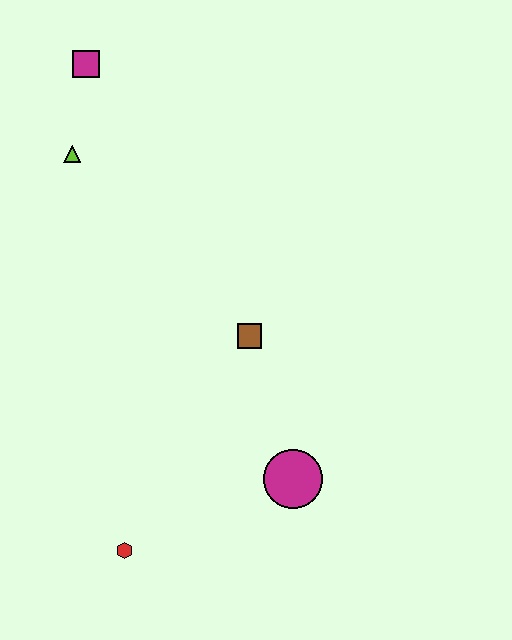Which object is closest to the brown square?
The magenta circle is closest to the brown square.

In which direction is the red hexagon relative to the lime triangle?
The red hexagon is below the lime triangle.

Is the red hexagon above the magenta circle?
No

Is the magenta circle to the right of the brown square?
Yes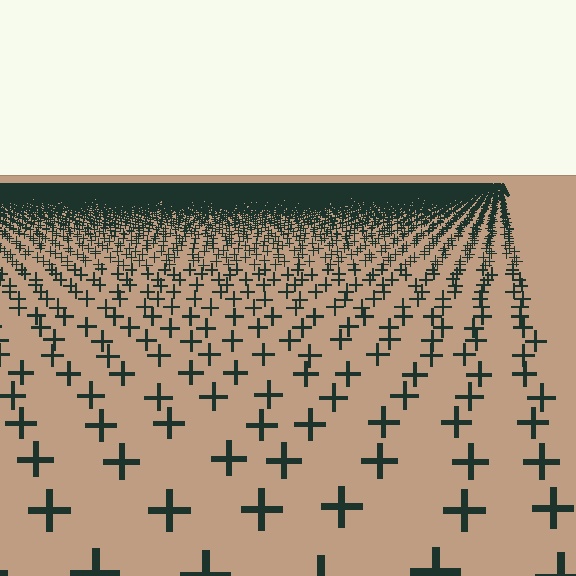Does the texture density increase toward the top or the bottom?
Density increases toward the top.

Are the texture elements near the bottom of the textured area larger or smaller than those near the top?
Larger. Near the bottom, elements are closer to the viewer and appear at a bigger on-screen size.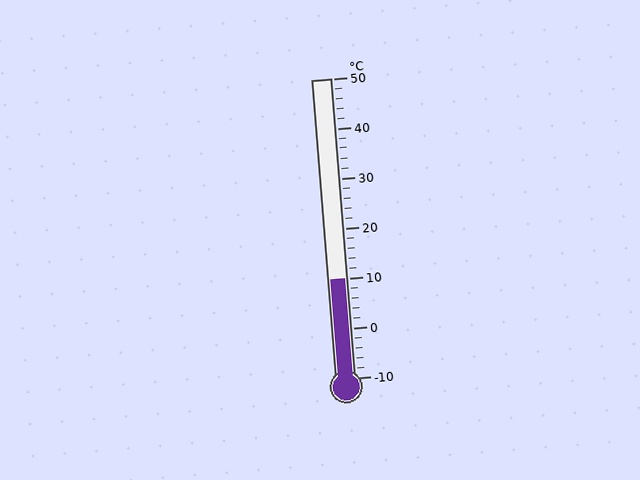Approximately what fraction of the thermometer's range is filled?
The thermometer is filled to approximately 35% of its range.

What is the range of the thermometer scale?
The thermometer scale ranges from -10°C to 50°C.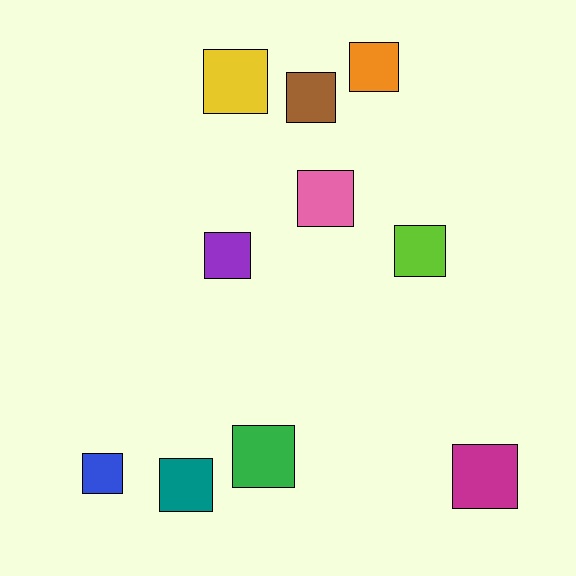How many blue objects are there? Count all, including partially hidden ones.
There is 1 blue object.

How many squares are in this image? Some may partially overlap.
There are 10 squares.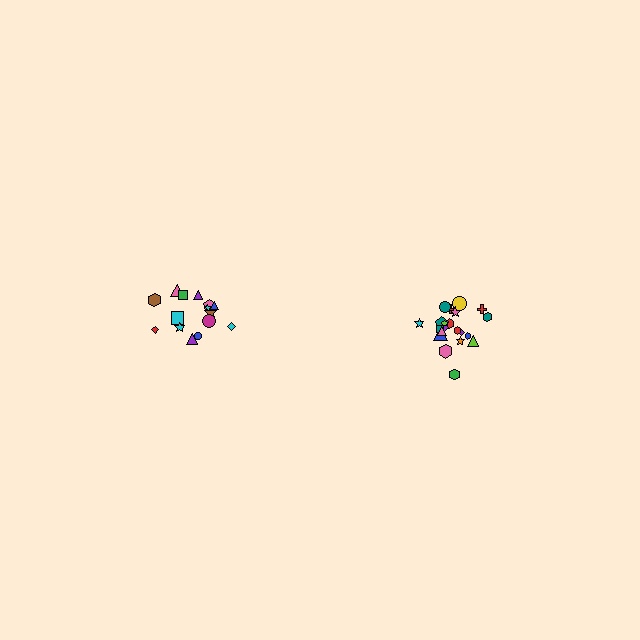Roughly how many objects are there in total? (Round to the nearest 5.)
Roughly 35 objects in total.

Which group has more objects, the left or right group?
The right group.